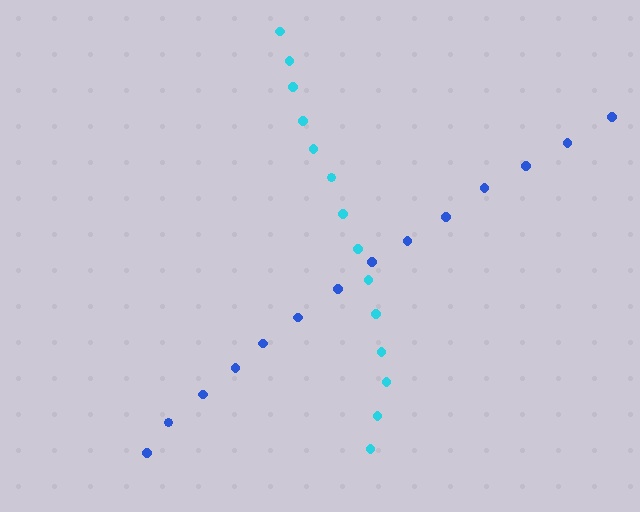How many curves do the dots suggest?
There are 2 distinct paths.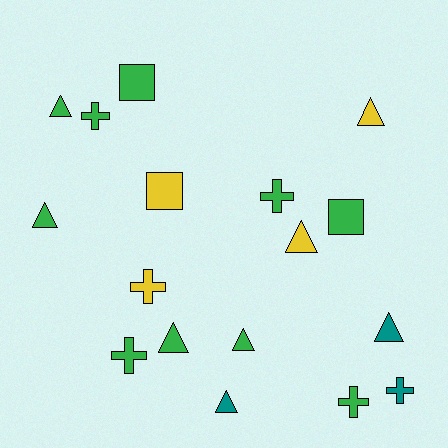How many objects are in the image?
There are 17 objects.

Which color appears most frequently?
Green, with 10 objects.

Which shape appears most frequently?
Triangle, with 8 objects.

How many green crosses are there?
There are 4 green crosses.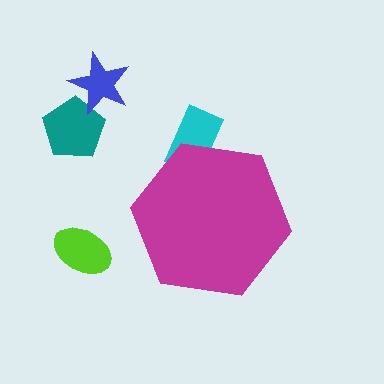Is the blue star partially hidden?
No, the blue star is fully visible.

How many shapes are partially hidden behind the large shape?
1 shape is partially hidden.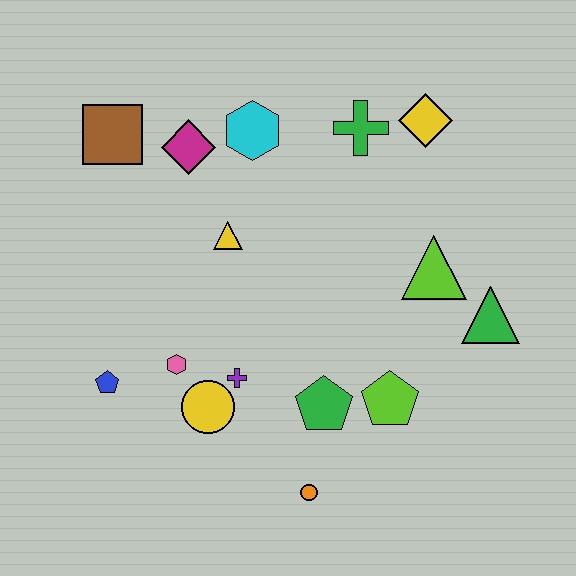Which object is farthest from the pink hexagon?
The yellow diamond is farthest from the pink hexagon.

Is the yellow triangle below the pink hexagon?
No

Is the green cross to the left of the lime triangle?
Yes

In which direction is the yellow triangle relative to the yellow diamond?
The yellow triangle is to the left of the yellow diamond.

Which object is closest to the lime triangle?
The green triangle is closest to the lime triangle.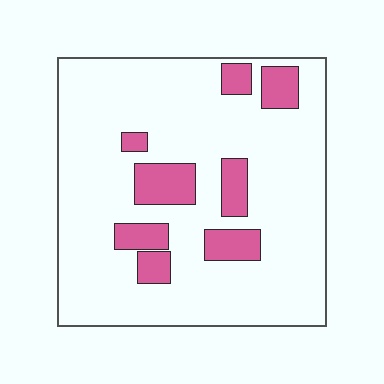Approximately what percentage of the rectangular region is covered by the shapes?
Approximately 15%.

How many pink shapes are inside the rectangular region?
8.